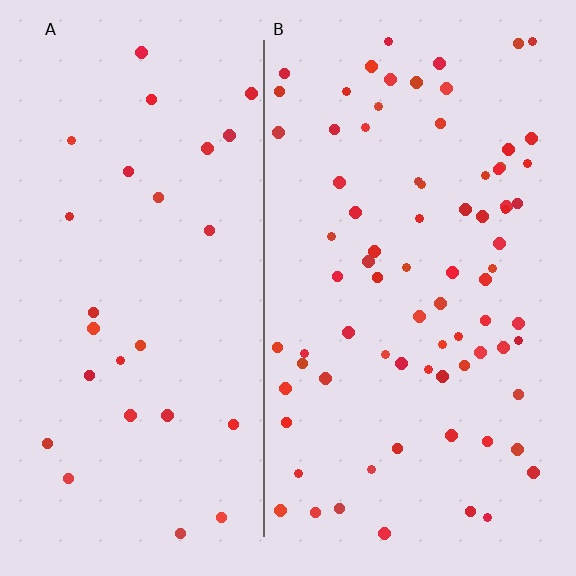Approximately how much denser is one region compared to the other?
Approximately 2.8× — region B over region A.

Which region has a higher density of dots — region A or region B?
B (the right).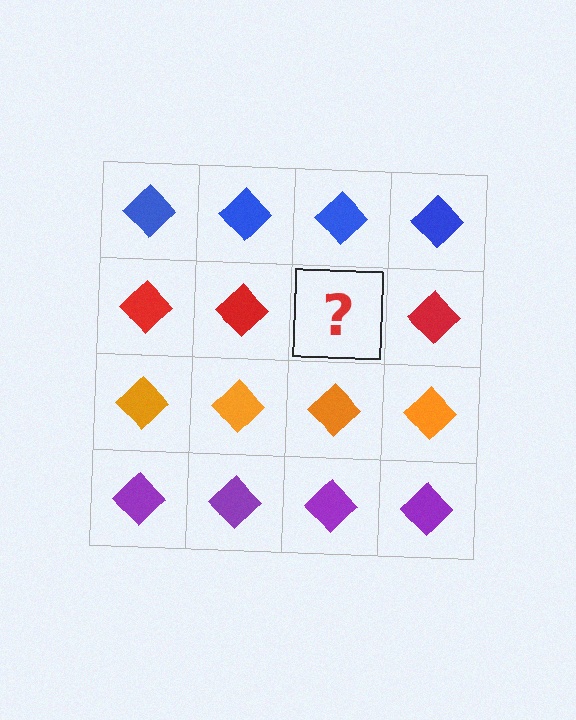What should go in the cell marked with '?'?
The missing cell should contain a red diamond.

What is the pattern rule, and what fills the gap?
The rule is that each row has a consistent color. The gap should be filled with a red diamond.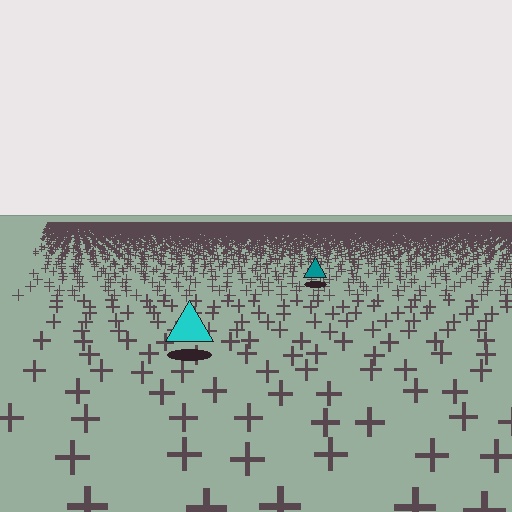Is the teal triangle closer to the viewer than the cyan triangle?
No. The cyan triangle is closer — you can tell from the texture gradient: the ground texture is coarser near it.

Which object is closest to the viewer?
The cyan triangle is closest. The texture marks near it are larger and more spread out.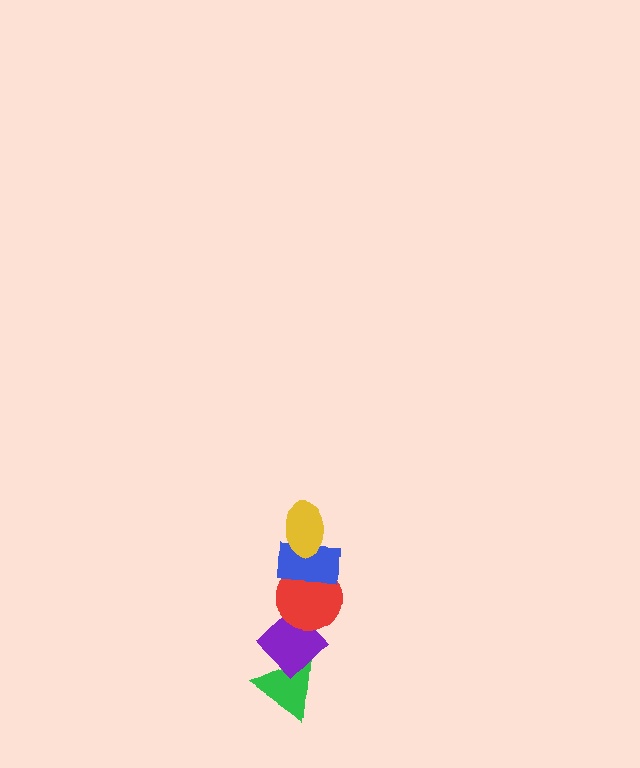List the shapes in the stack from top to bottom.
From top to bottom: the yellow ellipse, the blue rectangle, the red circle, the purple diamond, the green triangle.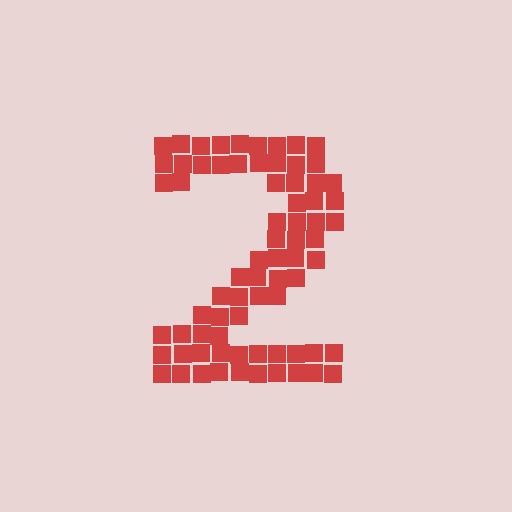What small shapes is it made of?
It is made of small squares.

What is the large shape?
The large shape is the digit 2.